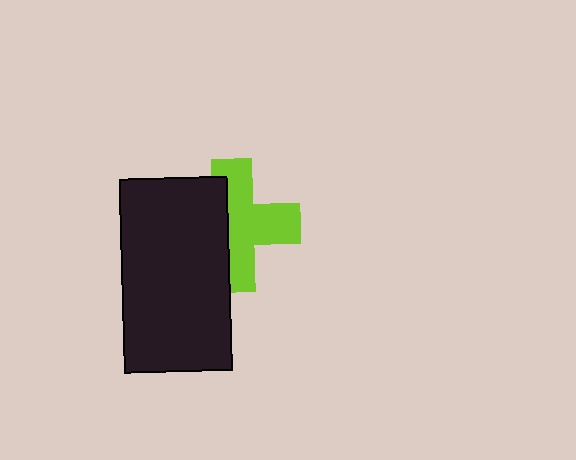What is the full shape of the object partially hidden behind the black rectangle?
The partially hidden object is a lime cross.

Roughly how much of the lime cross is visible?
About half of it is visible (roughly 59%).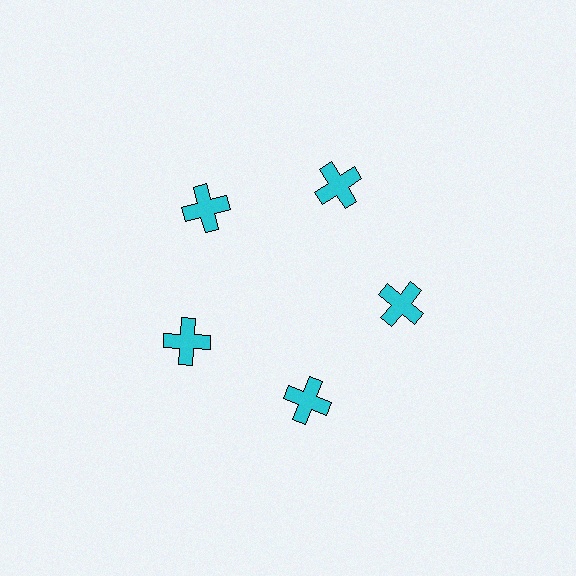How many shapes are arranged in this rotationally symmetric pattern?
There are 5 shapes, arranged in 5 groups of 1.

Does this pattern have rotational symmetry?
Yes, this pattern has 5-fold rotational symmetry. It looks the same after rotating 72 degrees around the center.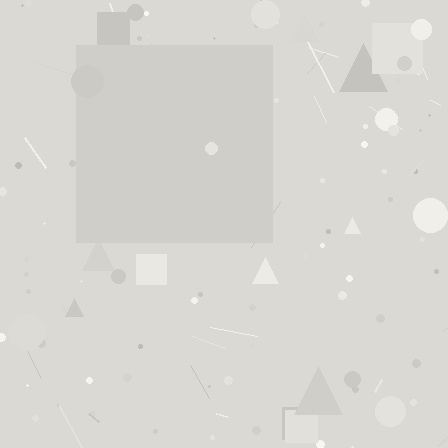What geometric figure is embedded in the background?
A square is embedded in the background.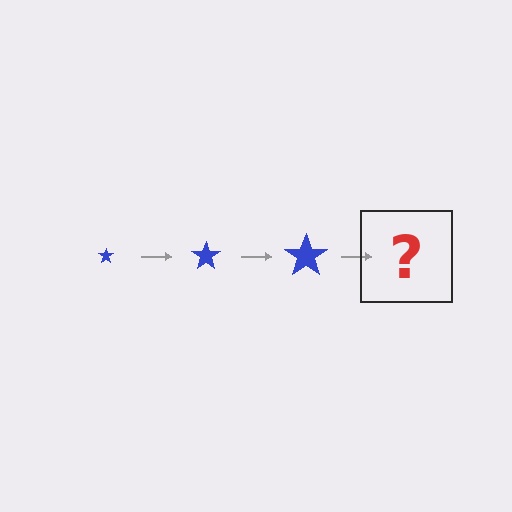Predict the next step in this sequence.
The next step is a blue star, larger than the previous one.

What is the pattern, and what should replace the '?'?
The pattern is that the star gets progressively larger each step. The '?' should be a blue star, larger than the previous one.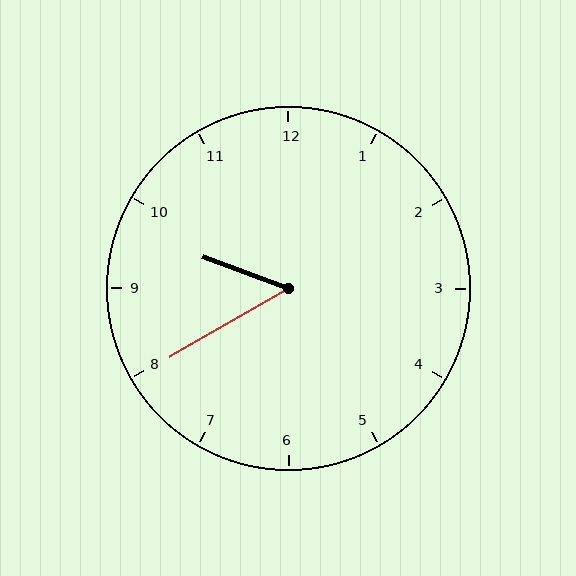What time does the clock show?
9:40.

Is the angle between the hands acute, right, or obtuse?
It is acute.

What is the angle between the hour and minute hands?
Approximately 50 degrees.